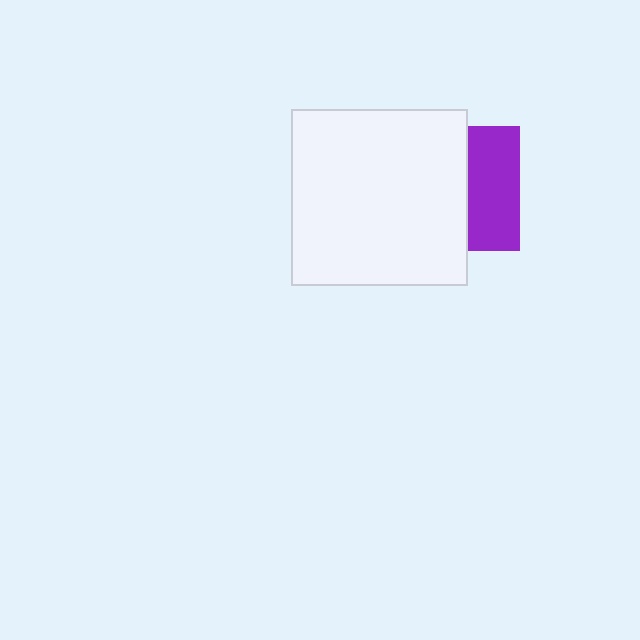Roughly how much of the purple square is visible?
A small part of it is visible (roughly 42%).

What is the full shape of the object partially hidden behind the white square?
The partially hidden object is a purple square.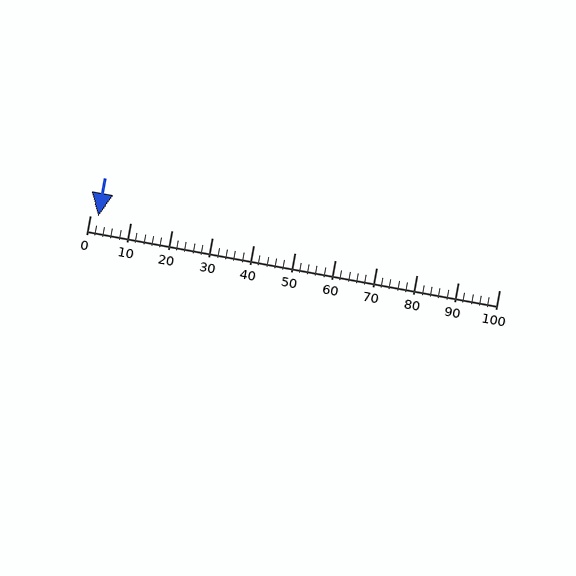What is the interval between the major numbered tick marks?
The major tick marks are spaced 10 units apart.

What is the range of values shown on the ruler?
The ruler shows values from 0 to 100.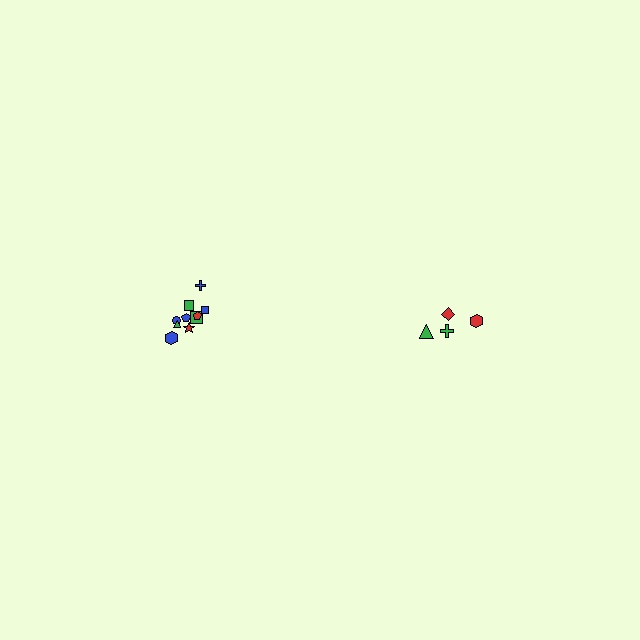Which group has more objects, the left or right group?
The left group.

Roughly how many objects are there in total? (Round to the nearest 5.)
Roughly 15 objects in total.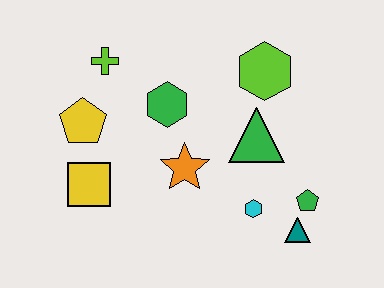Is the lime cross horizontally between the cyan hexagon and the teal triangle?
No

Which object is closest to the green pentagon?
The teal triangle is closest to the green pentagon.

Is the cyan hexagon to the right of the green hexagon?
Yes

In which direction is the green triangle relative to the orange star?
The green triangle is to the right of the orange star.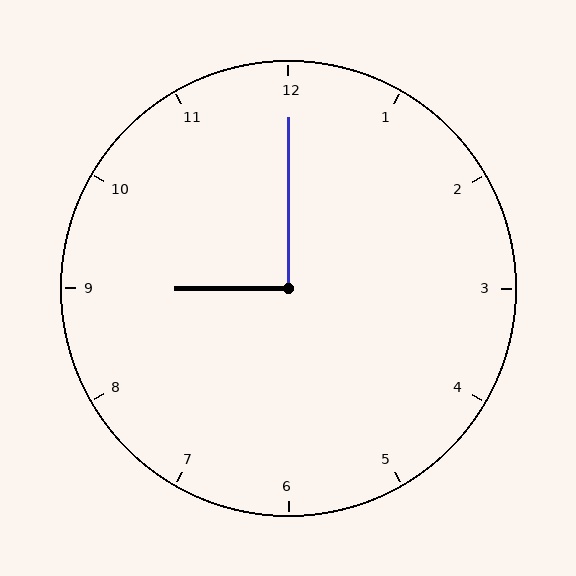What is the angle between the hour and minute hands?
Approximately 90 degrees.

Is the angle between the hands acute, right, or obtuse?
It is right.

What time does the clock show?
9:00.